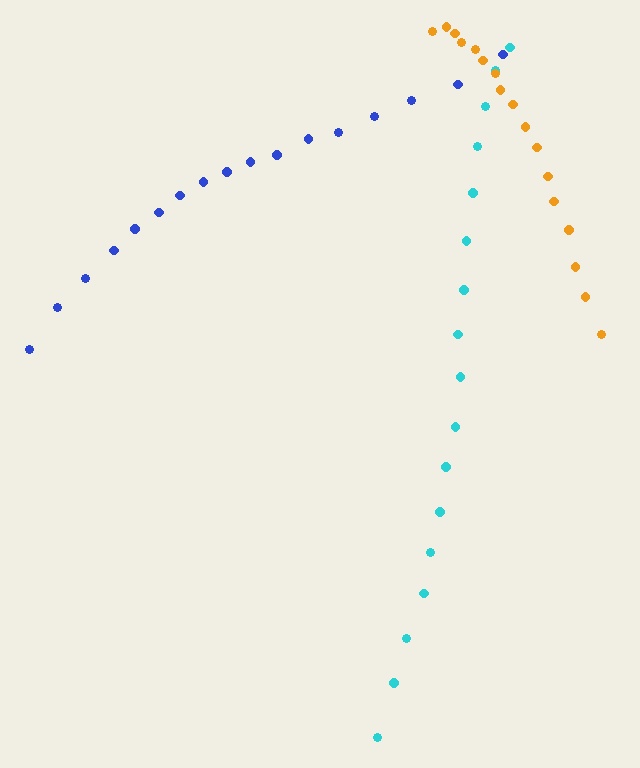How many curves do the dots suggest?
There are 3 distinct paths.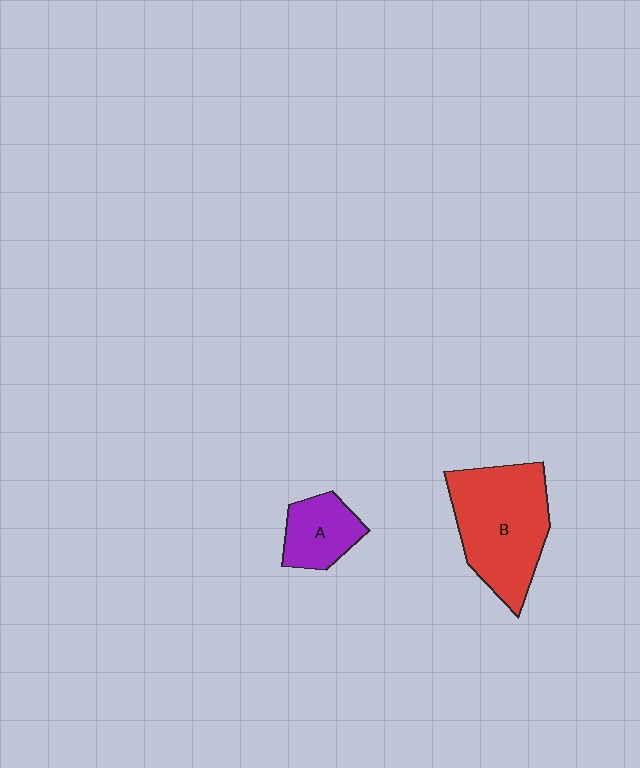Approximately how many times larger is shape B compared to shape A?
Approximately 2.2 times.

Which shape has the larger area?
Shape B (red).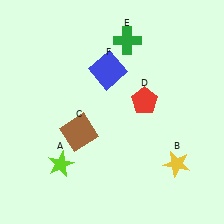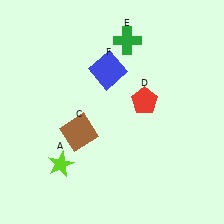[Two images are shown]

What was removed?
The yellow star (B) was removed in Image 2.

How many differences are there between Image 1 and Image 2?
There is 1 difference between the two images.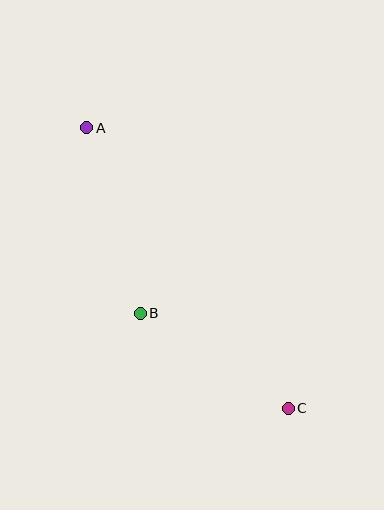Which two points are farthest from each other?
Points A and C are farthest from each other.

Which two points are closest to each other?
Points B and C are closest to each other.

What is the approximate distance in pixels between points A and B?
The distance between A and B is approximately 193 pixels.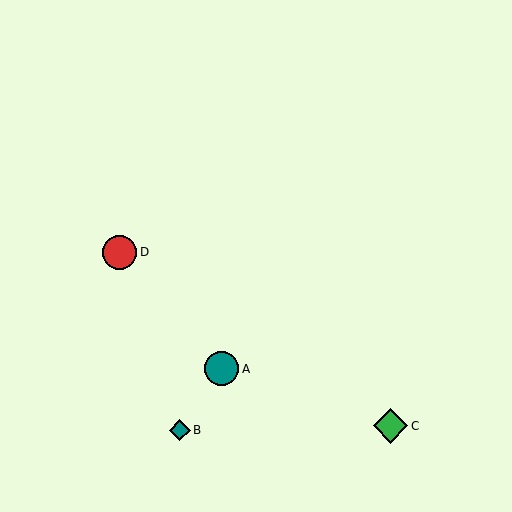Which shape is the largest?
The green diamond (labeled C) is the largest.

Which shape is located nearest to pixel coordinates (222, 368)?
The teal circle (labeled A) at (222, 369) is nearest to that location.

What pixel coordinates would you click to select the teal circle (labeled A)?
Click at (222, 369) to select the teal circle A.